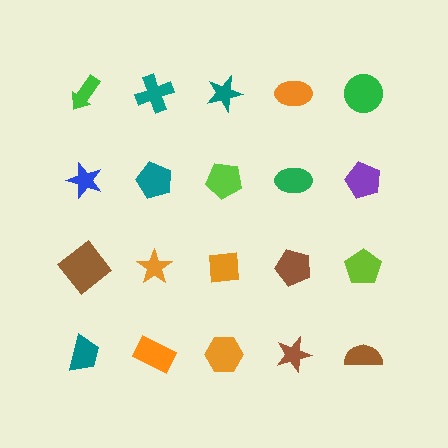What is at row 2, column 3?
A lime pentagon.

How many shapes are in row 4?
5 shapes.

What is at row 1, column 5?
A green circle.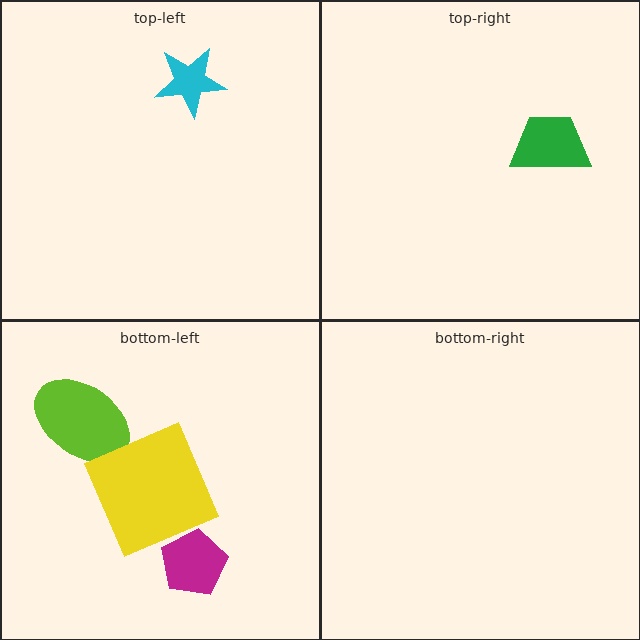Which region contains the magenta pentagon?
The bottom-left region.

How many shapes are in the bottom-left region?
3.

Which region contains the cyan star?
The top-left region.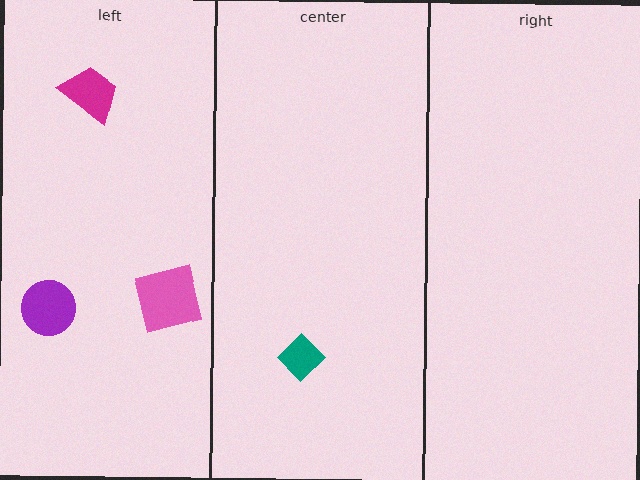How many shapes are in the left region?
3.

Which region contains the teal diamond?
The center region.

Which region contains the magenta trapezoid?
The left region.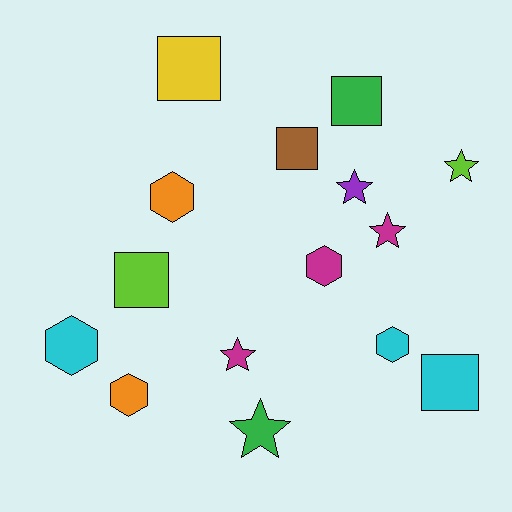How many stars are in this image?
There are 5 stars.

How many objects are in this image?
There are 15 objects.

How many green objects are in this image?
There are 2 green objects.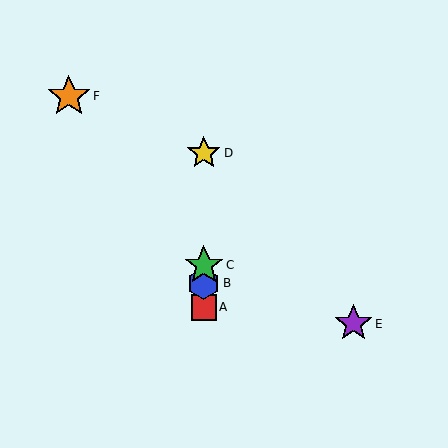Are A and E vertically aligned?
No, A is at x≈204 and E is at x≈354.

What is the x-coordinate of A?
Object A is at x≈204.